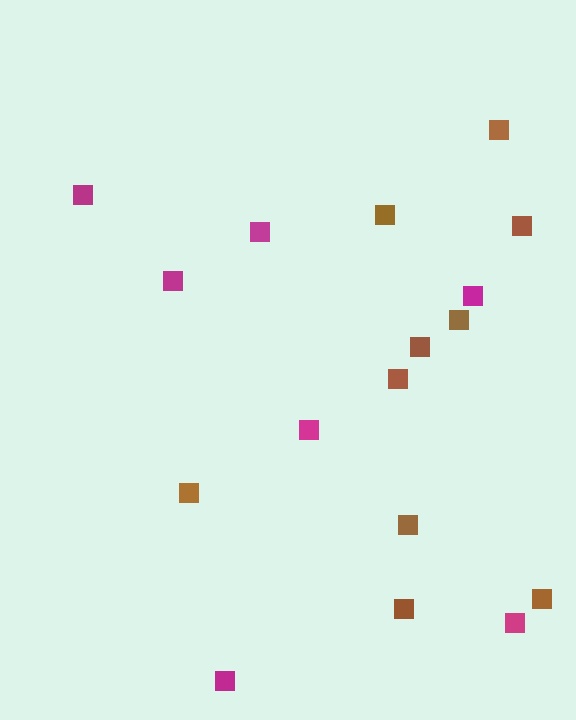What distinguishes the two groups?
There are 2 groups: one group of brown squares (10) and one group of magenta squares (7).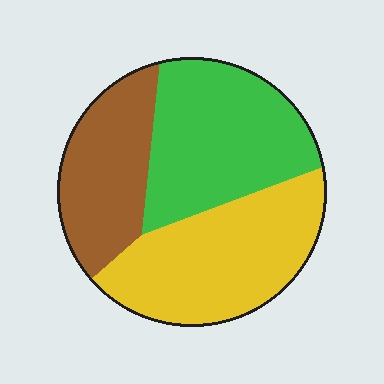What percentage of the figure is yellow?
Yellow takes up about three eighths (3/8) of the figure.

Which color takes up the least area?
Brown, at roughly 25%.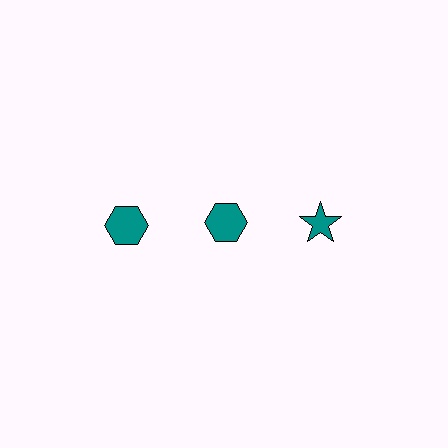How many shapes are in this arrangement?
There are 3 shapes arranged in a grid pattern.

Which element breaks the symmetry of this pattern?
The teal star in the top row, center column breaks the symmetry. All other shapes are teal hexagons.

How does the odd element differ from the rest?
It has a different shape: star instead of hexagon.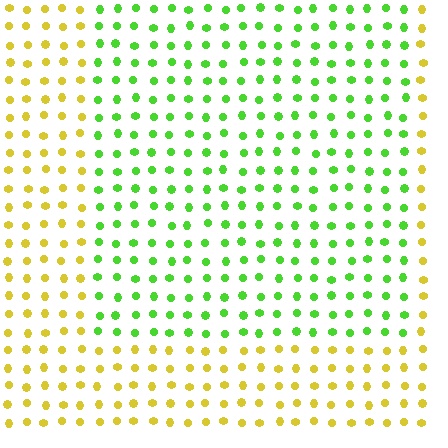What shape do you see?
I see a rectangle.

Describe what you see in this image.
The image is filled with small yellow elements in a uniform arrangement. A rectangle-shaped region is visible where the elements are tinted to a slightly different hue, forming a subtle color boundary.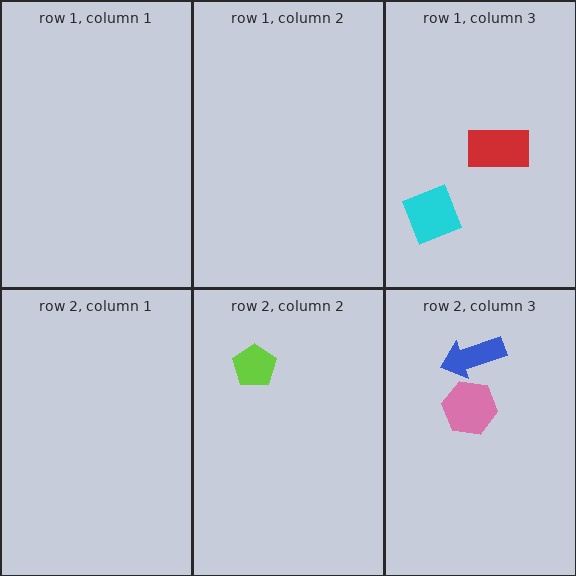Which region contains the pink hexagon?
The row 2, column 3 region.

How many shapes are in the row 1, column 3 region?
2.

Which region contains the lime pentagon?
The row 2, column 2 region.